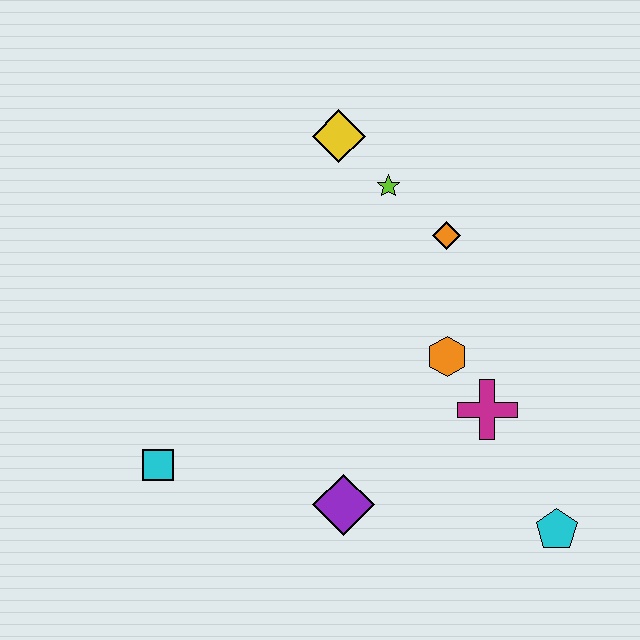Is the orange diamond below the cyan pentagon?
No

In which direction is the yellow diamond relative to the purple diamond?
The yellow diamond is above the purple diamond.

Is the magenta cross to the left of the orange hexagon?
No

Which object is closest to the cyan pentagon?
The magenta cross is closest to the cyan pentagon.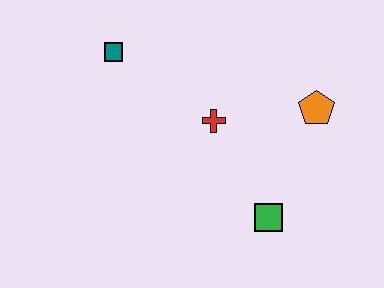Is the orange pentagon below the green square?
No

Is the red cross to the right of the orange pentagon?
No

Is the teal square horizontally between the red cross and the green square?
No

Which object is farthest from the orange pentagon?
The teal square is farthest from the orange pentagon.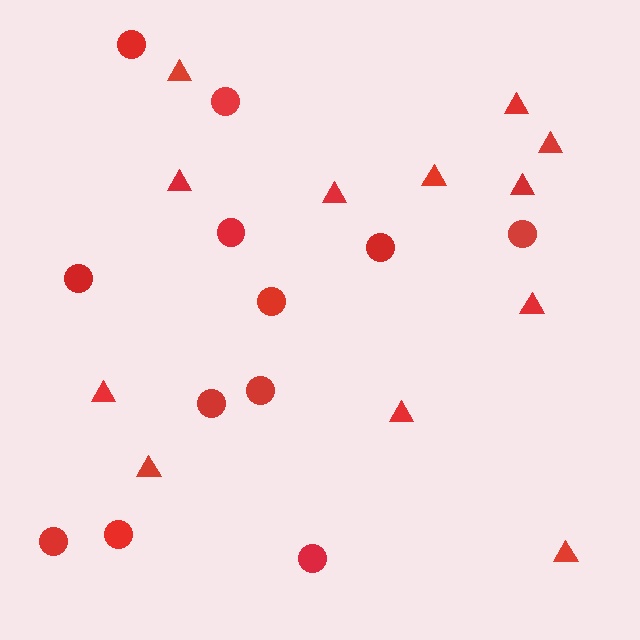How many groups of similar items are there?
There are 2 groups: one group of triangles (12) and one group of circles (12).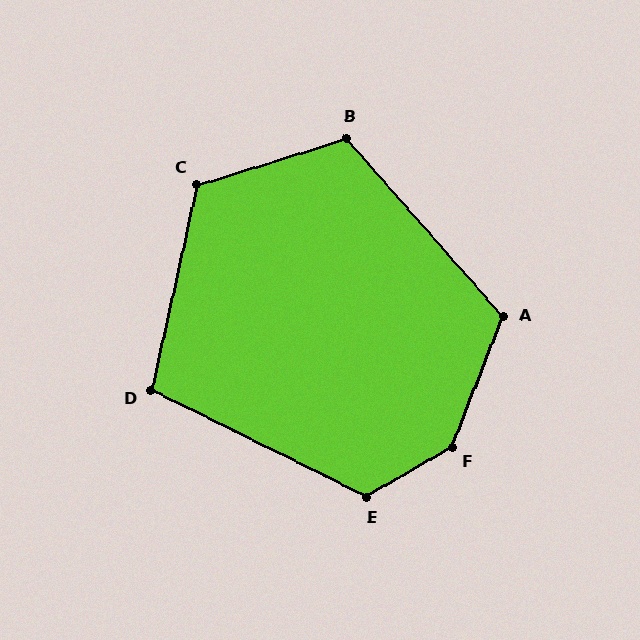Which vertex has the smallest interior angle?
D, at approximately 104 degrees.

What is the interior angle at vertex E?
Approximately 123 degrees (obtuse).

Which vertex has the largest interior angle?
F, at approximately 142 degrees.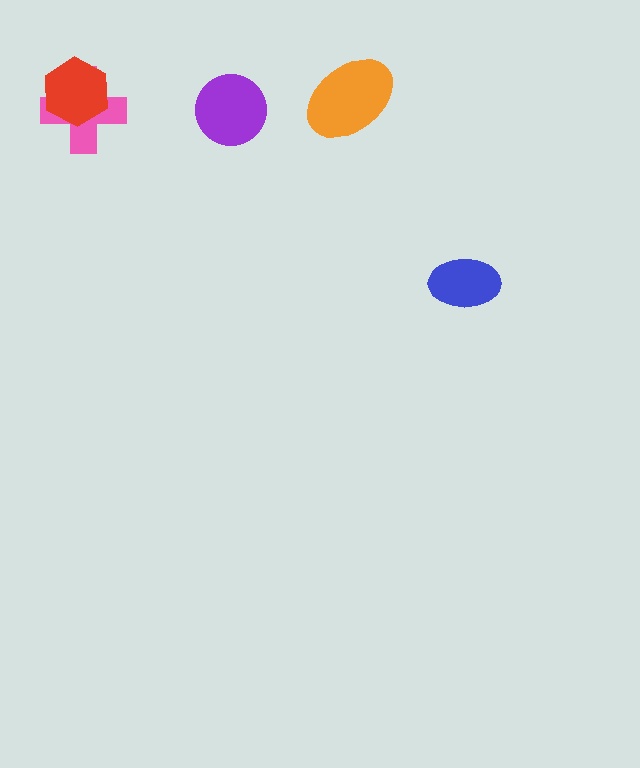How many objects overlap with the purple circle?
0 objects overlap with the purple circle.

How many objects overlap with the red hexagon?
1 object overlaps with the red hexagon.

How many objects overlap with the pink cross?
1 object overlaps with the pink cross.